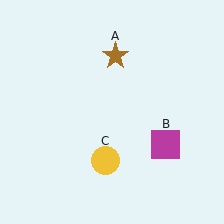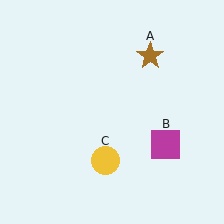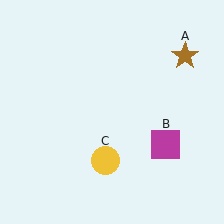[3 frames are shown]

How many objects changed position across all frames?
1 object changed position: brown star (object A).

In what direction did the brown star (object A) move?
The brown star (object A) moved right.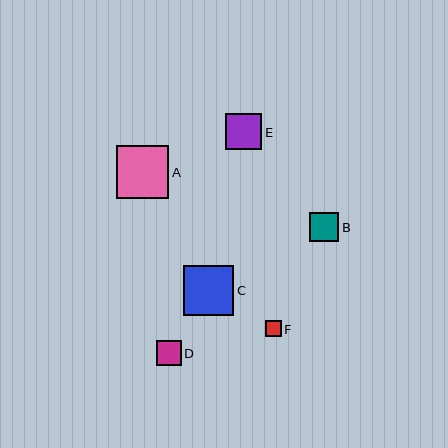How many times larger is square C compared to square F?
Square C is approximately 3.1 times the size of square F.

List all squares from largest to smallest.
From largest to smallest: A, C, E, B, D, F.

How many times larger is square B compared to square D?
Square B is approximately 1.2 times the size of square D.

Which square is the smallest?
Square F is the smallest with a size of approximately 16 pixels.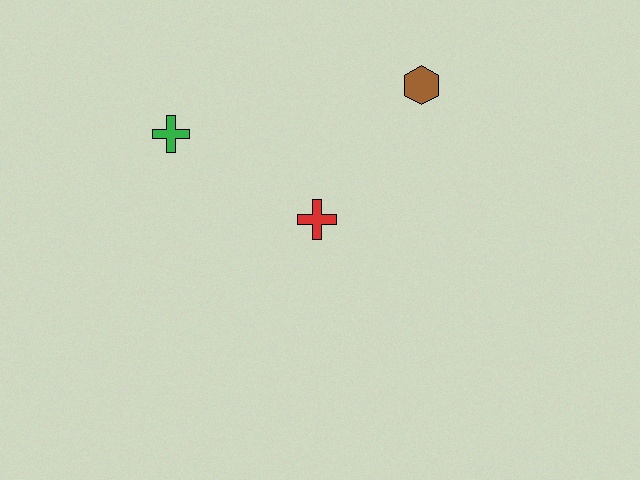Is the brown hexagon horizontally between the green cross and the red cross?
No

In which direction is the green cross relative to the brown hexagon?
The green cross is to the left of the brown hexagon.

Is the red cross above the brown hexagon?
No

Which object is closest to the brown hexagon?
The red cross is closest to the brown hexagon.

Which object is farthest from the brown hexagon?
The green cross is farthest from the brown hexagon.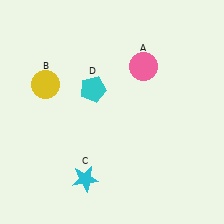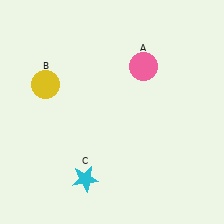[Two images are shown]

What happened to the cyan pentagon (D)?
The cyan pentagon (D) was removed in Image 2. It was in the top-left area of Image 1.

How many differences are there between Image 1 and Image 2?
There is 1 difference between the two images.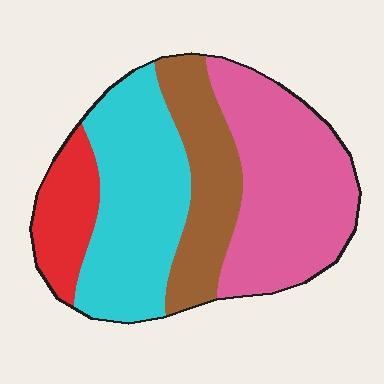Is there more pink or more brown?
Pink.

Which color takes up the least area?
Red, at roughly 10%.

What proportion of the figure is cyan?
Cyan covers around 30% of the figure.